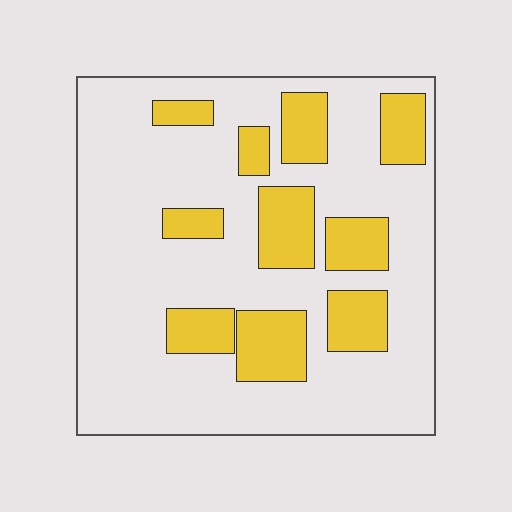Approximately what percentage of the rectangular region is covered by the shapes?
Approximately 25%.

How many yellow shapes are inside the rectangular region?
10.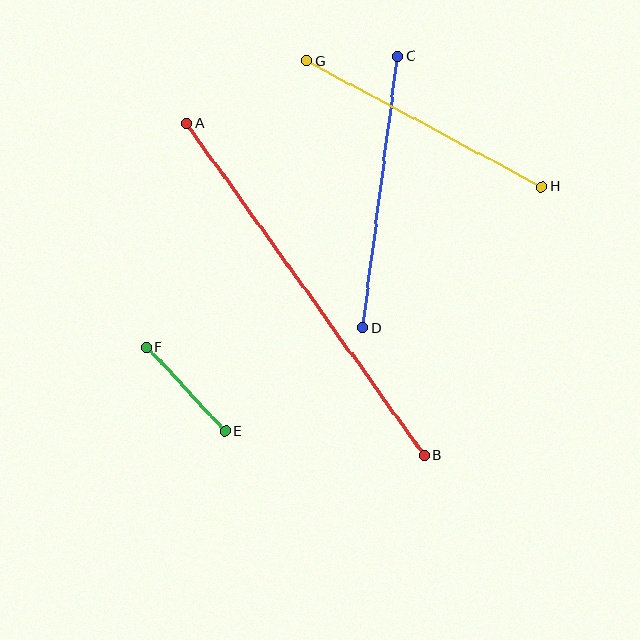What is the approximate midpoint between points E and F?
The midpoint is at approximately (186, 389) pixels.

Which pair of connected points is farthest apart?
Points A and B are farthest apart.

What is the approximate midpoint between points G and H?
The midpoint is at approximately (424, 124) pixels.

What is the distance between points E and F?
The distance is approximately 115 pixels.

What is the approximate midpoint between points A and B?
The midpoint is at approximately (305, 289) pixels.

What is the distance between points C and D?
The distance is approximately 274 pixels.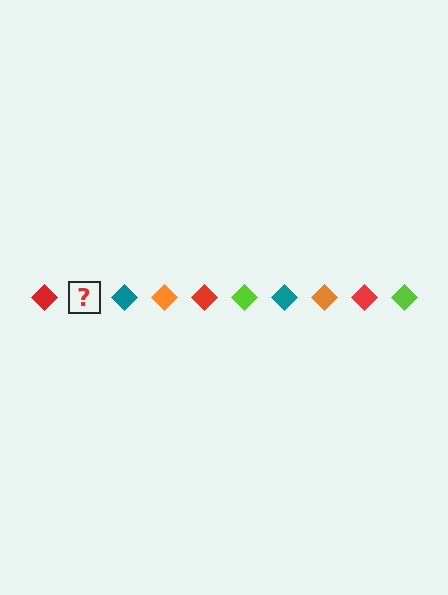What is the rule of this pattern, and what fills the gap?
The rule is that the pattern cycles through red, lime, teal, orange diamonds. The gap should be filled with a lime diamond.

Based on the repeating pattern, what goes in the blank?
The blank should be a lime diamond.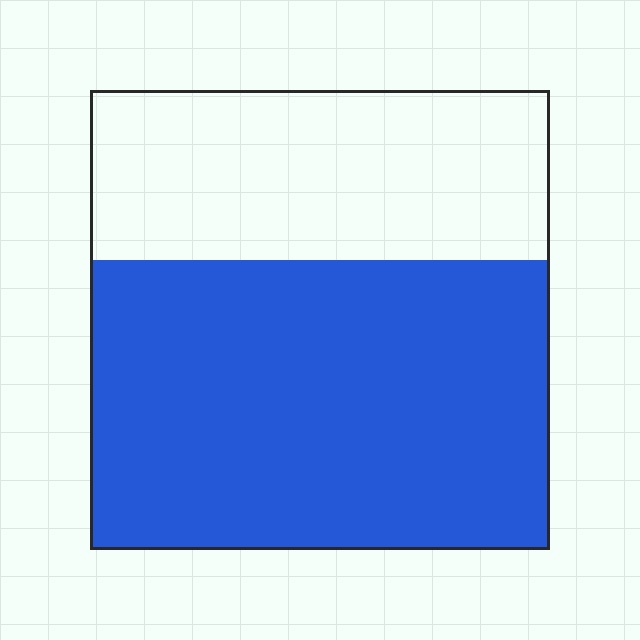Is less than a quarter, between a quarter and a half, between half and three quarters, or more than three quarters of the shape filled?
Between half and three quarters.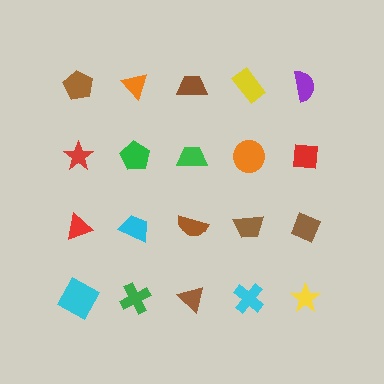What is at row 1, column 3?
A brown trapezoid.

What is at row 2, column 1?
A red star.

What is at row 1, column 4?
A yellow rectangle.